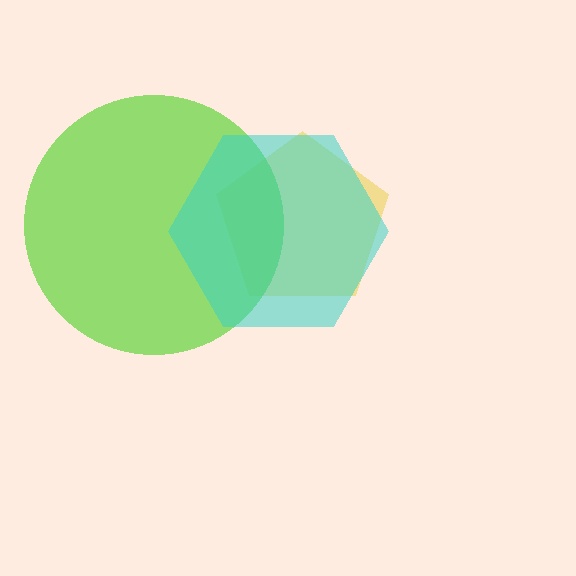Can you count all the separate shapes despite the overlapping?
Yes, there are 3 separate shapes.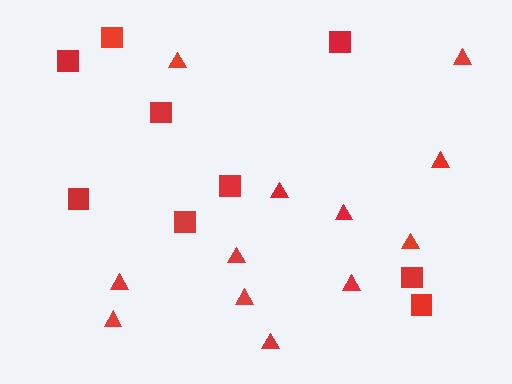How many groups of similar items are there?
There are 2 groups: one group of triangles (12) and one group of squares (9).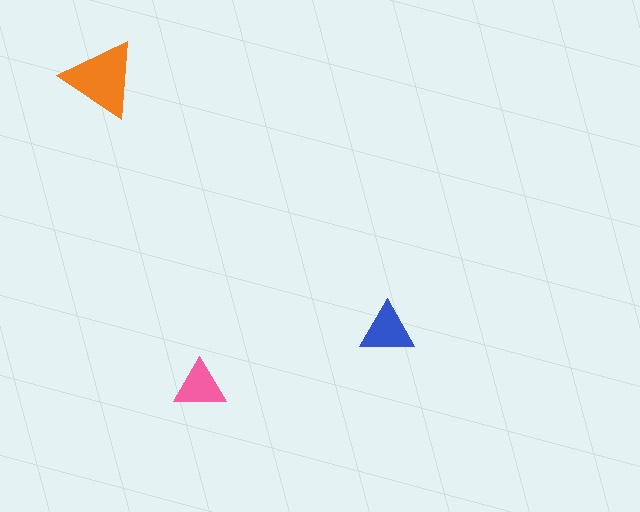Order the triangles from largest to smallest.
the orange one, the blue one, the pink one.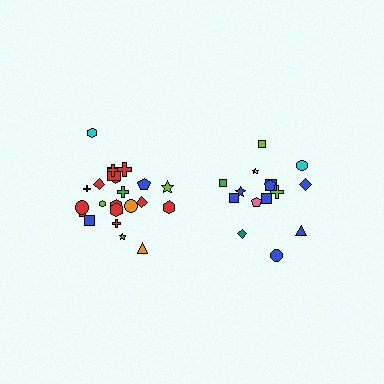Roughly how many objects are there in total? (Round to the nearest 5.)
Roughly 35 objects in total.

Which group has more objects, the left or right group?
The left group.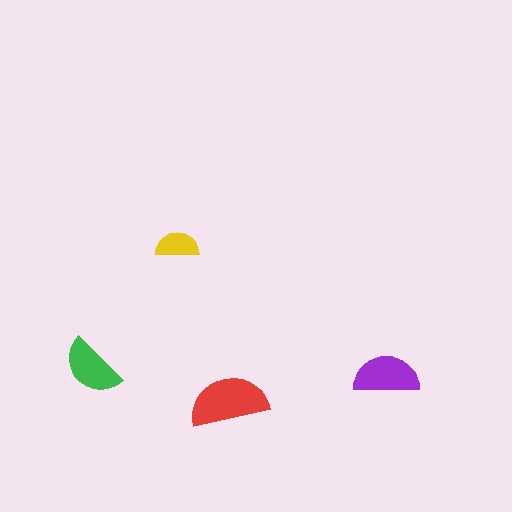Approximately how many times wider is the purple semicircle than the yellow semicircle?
About 1.5 times wider.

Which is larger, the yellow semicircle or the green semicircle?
The green one.